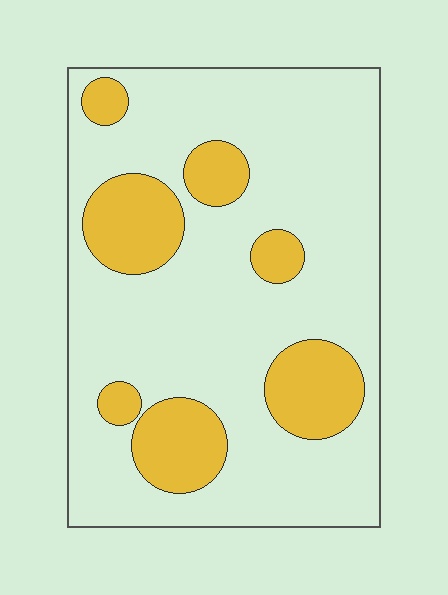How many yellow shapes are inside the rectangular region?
7.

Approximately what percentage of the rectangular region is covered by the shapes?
Approximately 25%.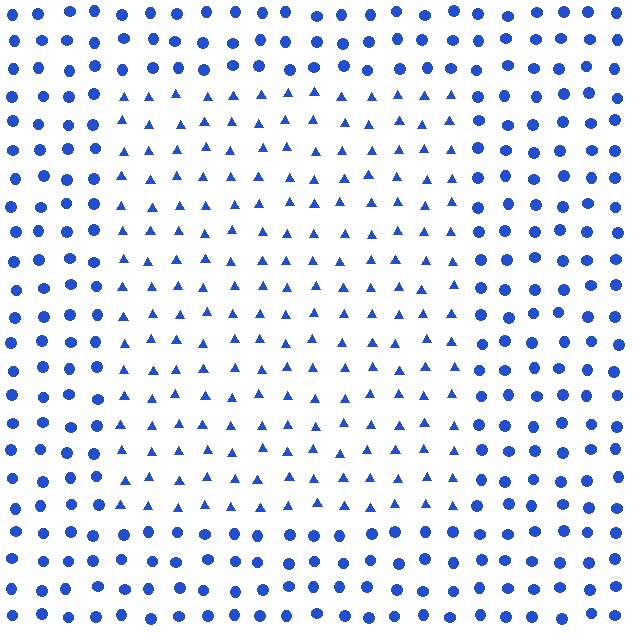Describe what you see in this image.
The image is filled with small blue elements arranged in a uniform grid. A rectangle-shaped region contains triangles, while the surrounding area contains circles. The boundary is defined purely by the change in element shape.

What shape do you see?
I see a rectangle.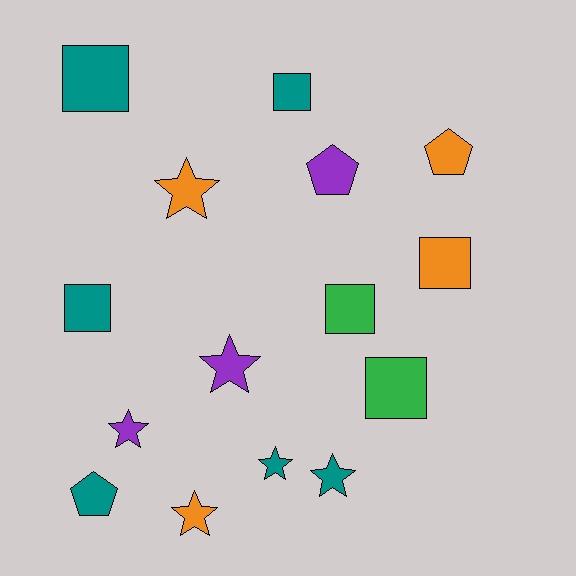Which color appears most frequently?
Teal, with 6 objects.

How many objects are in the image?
There are 15 objects.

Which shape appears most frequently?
Square, with 6 objects.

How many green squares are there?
There are 2 green squares.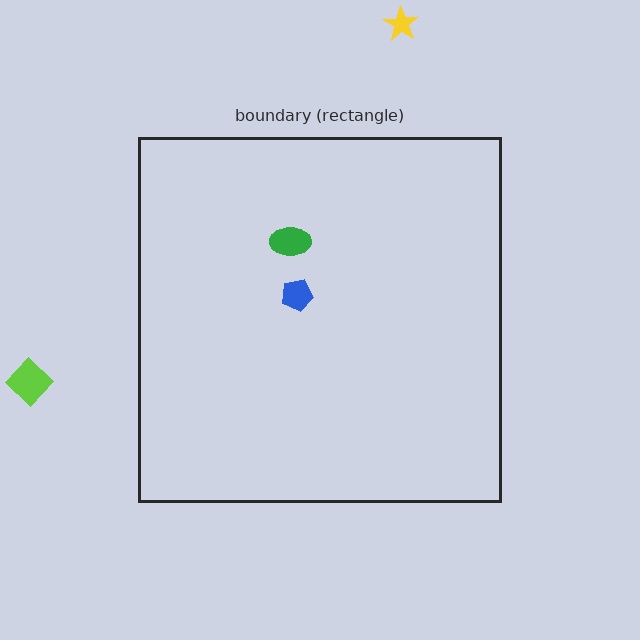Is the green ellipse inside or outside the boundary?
Inside.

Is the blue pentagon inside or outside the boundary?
Inside.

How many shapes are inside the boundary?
2 inside, 2 outside.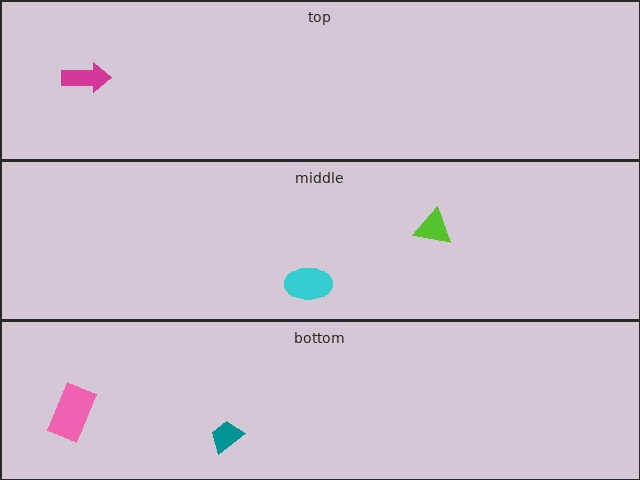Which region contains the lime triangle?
The middle region.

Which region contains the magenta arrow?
The top region.